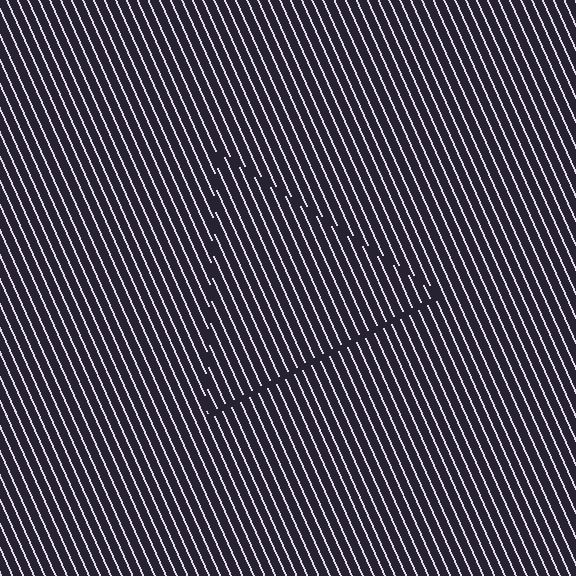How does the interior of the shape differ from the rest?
The interior of the shape contains the same grating, shifted by half a period — the contour is defined by the phase discontinuity where line-ends from the inner and outer gratings abut.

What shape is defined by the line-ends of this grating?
An illusory triangle. The interior of the shape contains the same grating, shifted by half a period — the contour is defined by the phase discontinuity where line-ends from the inner and outer gratings abut.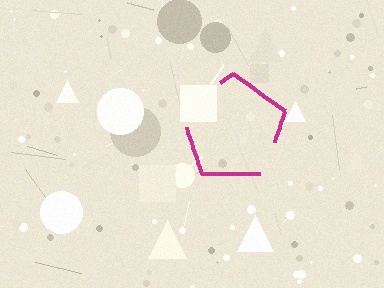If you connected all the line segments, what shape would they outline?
They would outline a pentagon.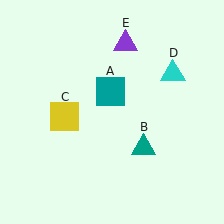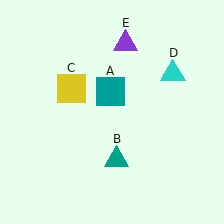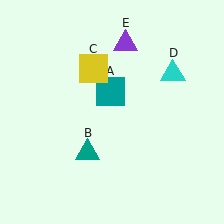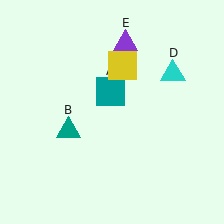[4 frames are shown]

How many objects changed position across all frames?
2 objects changed position: teal triangle (object B), yellow square (object C).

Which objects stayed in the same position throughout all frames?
Teal square (object A) and cyan triangle (object D) and purple triangle (object E) remained stationary.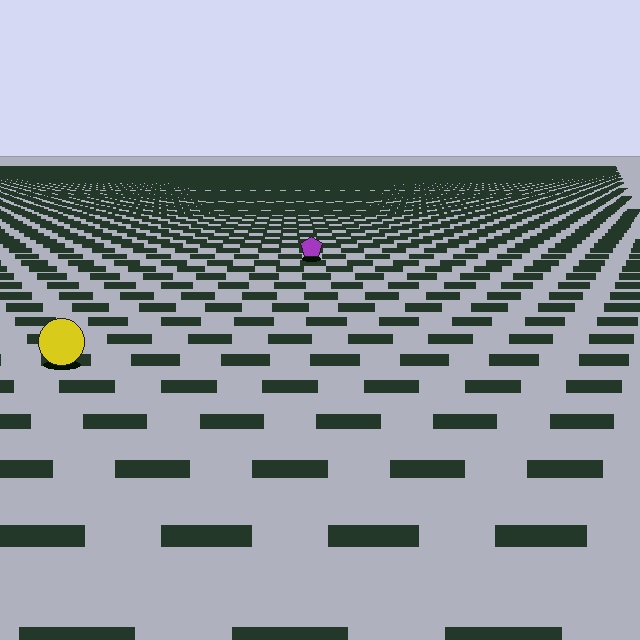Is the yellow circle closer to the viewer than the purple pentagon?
Yes. The yellow circle is closer — you can tell from the texture gradient: the ground texture is coarser near it.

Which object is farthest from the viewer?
The purple pentagon is farthest from the viewer. It appears smaller and the ground texture around it is denser.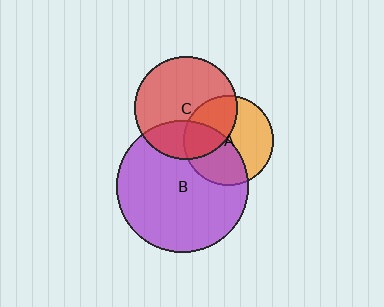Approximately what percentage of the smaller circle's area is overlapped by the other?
Approximately 45%.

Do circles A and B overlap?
Yes.